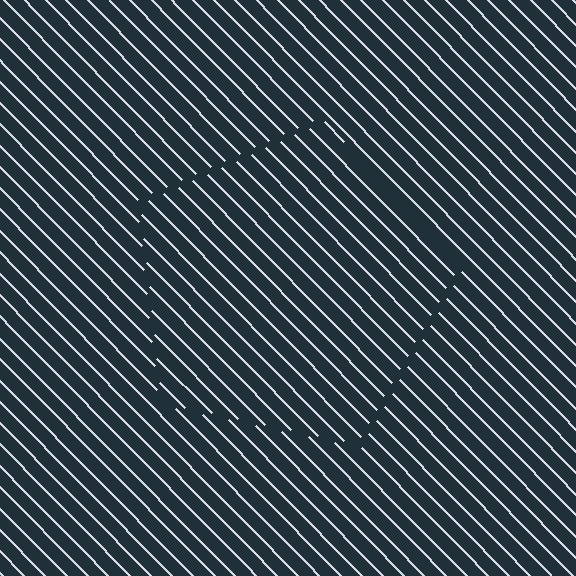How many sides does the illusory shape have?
5 sides — the line-ends trace a pentagon.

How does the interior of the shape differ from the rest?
The interior of the shape contains the same grating, shifted by half a period — the contour is defined by the phase discontinuity where line-ends from the inner and outer gratings abut.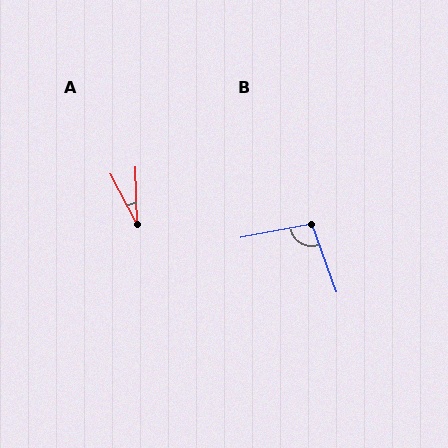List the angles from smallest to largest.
A (27°), B (99°).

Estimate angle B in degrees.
Approximately 99 degrees.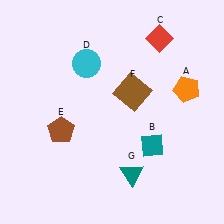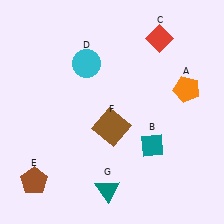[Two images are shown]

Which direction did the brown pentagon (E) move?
The brown pentagon (E) moved down.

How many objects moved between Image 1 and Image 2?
3 objects moved between the two images.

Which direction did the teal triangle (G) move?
The teal triangle (G) moved left.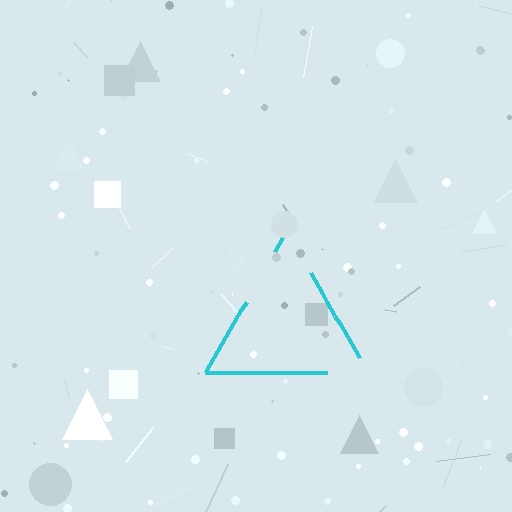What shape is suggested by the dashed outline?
The dashed outline suggests a triangle.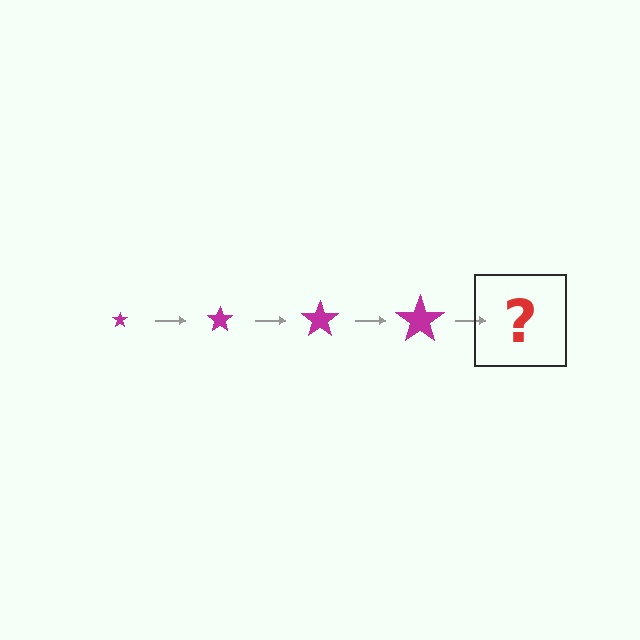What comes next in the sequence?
The next element should be a magenta star, larger than the previous one.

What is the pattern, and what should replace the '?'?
The pattern is that the star gets progressively larger each step. The '?' should be a magenta star, larger than the previous one.